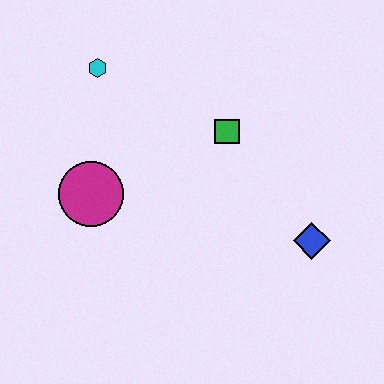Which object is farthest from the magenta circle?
The blue diamond is farthest from the magenta circle.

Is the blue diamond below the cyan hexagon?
Yes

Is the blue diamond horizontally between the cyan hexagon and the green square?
No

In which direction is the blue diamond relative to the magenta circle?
The blue diamond is to the right of the magenta circle.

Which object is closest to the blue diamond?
The green square is closest to the blue diamond.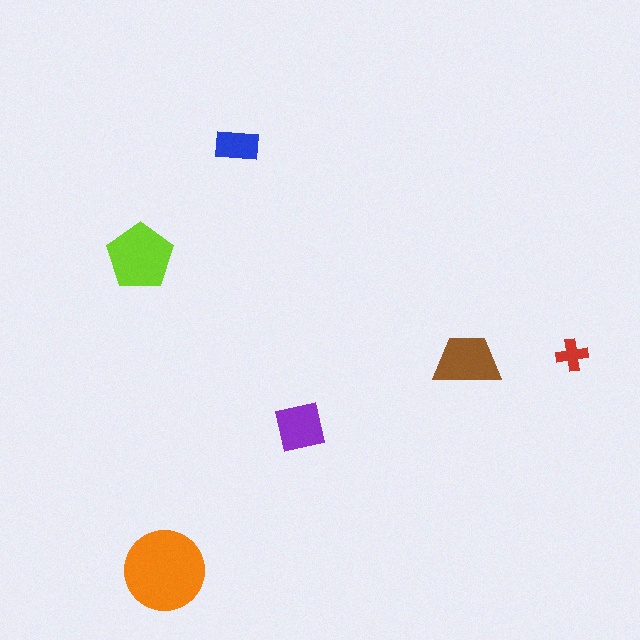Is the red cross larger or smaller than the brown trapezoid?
Smaller.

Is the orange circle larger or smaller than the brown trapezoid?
Larger.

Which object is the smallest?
The red cross.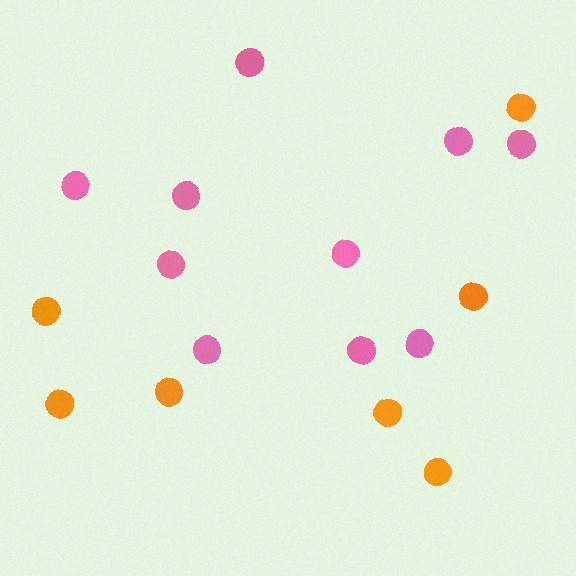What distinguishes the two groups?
There are 2 groups: one group of pink circles (10) and one group of orange circles (7).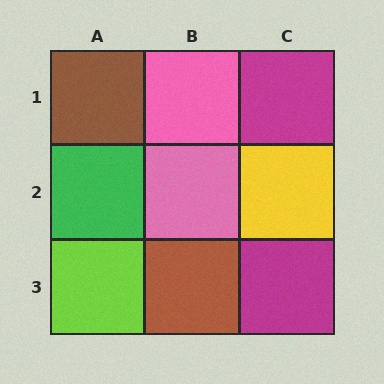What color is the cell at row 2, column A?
Green.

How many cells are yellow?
1 cell is yellow.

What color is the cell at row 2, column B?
Pink.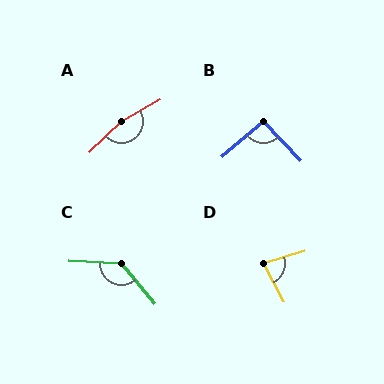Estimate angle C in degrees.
Approximately 132 degrees.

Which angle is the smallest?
D, at approximately 80 degrees.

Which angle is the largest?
A, at approximately 165 degrees.